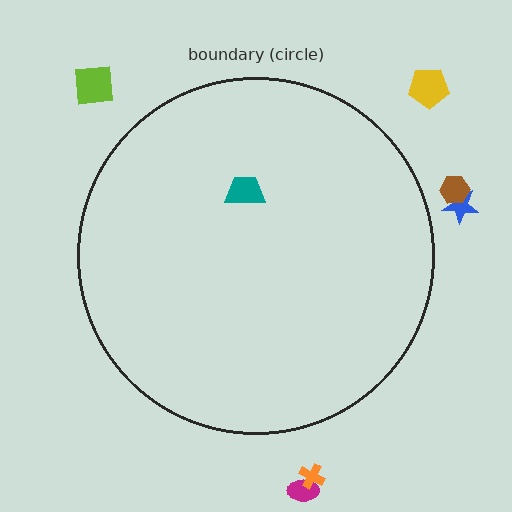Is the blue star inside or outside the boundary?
Outside.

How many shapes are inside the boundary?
1 inside, 6 outside.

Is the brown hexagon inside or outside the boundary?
Outside.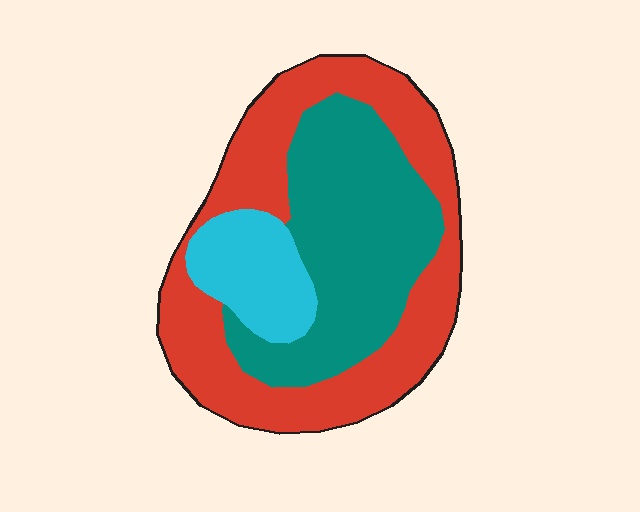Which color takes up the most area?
Red, at roughly 50%.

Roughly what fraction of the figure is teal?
Teal covers 38% of the figure.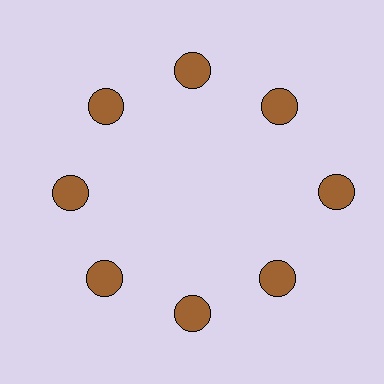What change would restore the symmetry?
The symmetry would be restored by moving it inward, back onto the ring so that all 8 circles sit at equal angles and equal distance from the center.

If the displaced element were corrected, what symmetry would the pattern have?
It would have 8-fold rotational symmetry — the pattern would map onto itself every 45 degrees.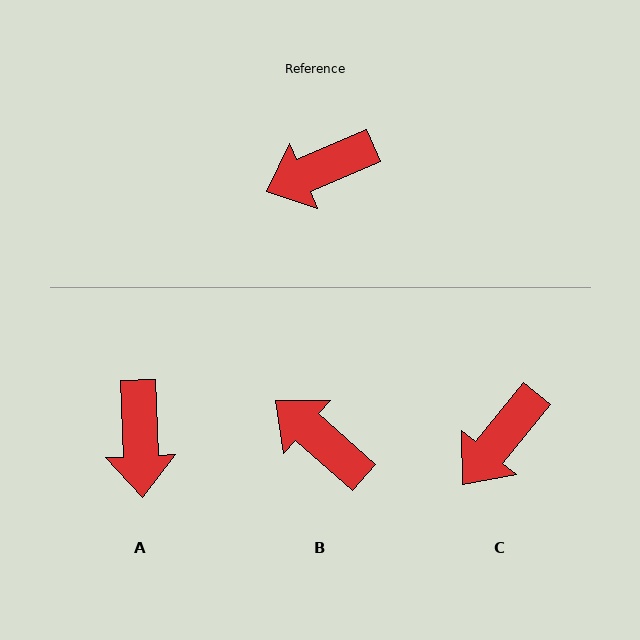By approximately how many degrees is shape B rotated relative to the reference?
Approximately 65 degrees clockwise.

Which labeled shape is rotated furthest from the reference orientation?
A, about 69 degrees away.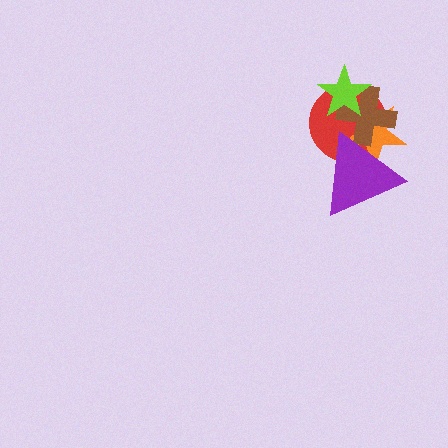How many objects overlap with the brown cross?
4 objects overlap with the brown cross.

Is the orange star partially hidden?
Yes, it is partially covered by another shape.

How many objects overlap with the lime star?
3 objects overlap with the lime star.